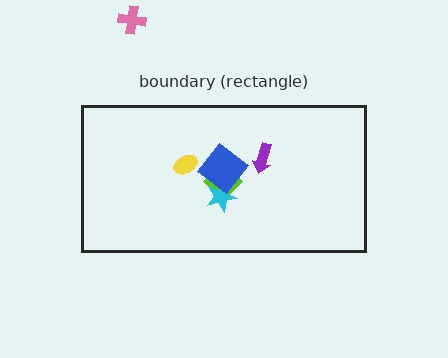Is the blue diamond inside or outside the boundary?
Inside.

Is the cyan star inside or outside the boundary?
Inside.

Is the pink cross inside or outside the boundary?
Outside.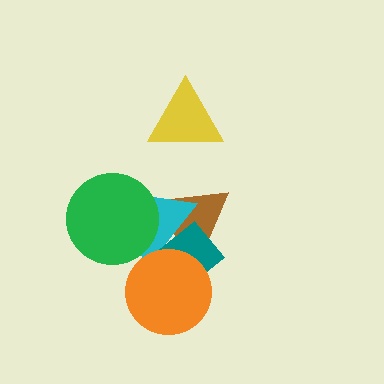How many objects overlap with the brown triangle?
4 objects overlap with the brown triangle.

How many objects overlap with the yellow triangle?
0 objects overlap with the yellow triangle.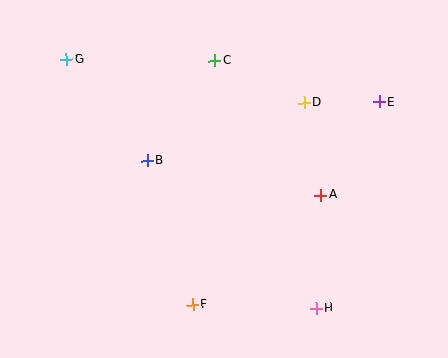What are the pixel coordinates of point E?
Point E is at (379, 102).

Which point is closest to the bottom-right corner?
Point H is closest to the bottom-right corner.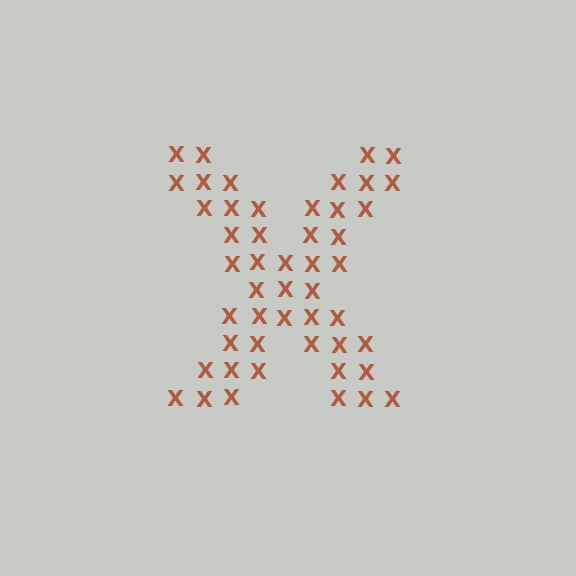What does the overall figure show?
The overall figure shows the letter X.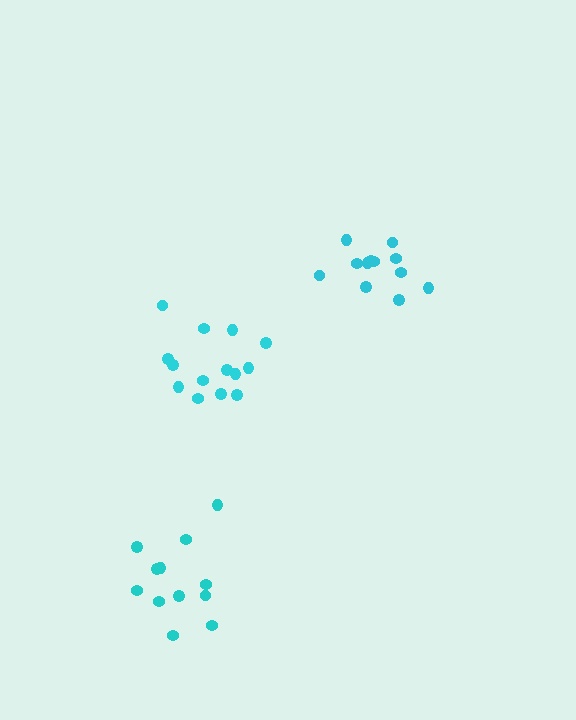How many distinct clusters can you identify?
There are 3 distinct clusters.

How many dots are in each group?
Group 1: 12 dots, Group 2: 14 dots, Group 3: 12 dots (38 total).